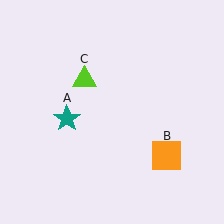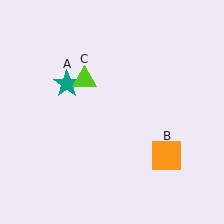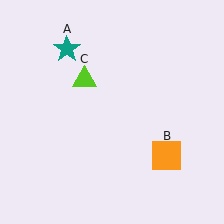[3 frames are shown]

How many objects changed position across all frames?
1 object changed position: teal star (object A).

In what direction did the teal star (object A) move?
The teal star (object A) moved up.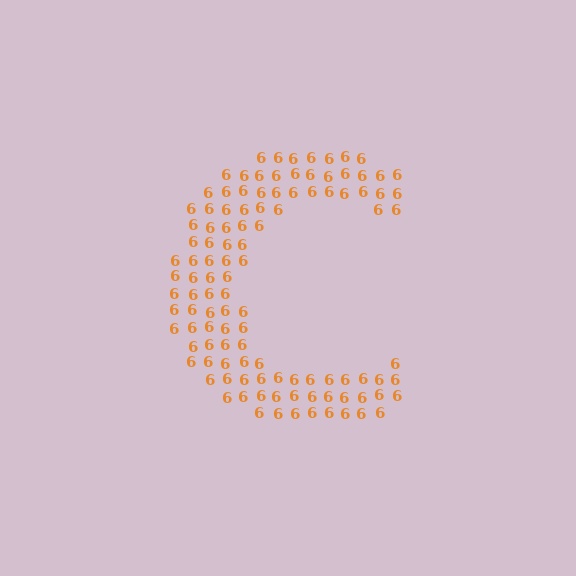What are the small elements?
The small elements are digit 6's.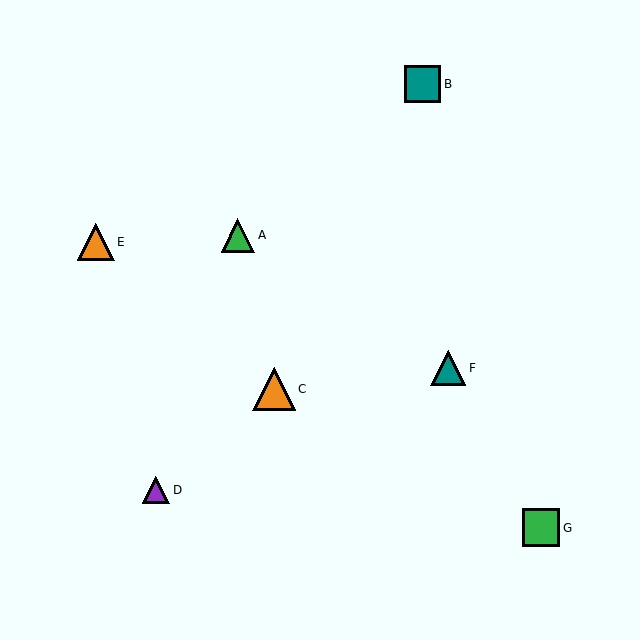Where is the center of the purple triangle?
The center of the purple triangle is at (156, 490).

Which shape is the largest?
The orange triangle (labeled C) is the largest.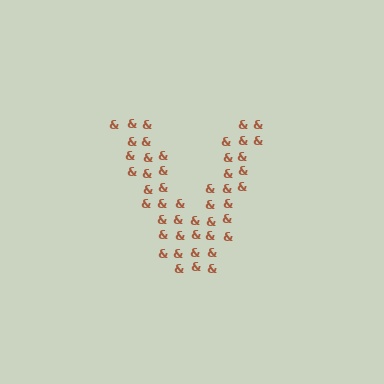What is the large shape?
The large shape is the letter V.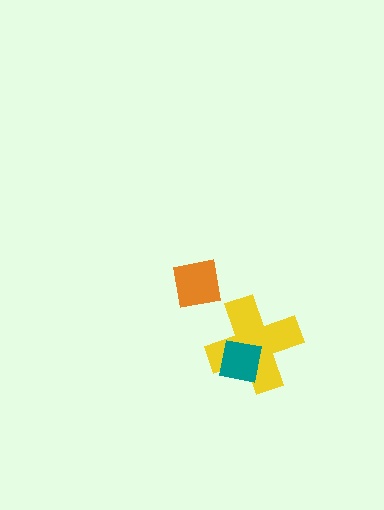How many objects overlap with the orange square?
0 objects overlap with the orange square.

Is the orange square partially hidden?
No, no other shape covers it.